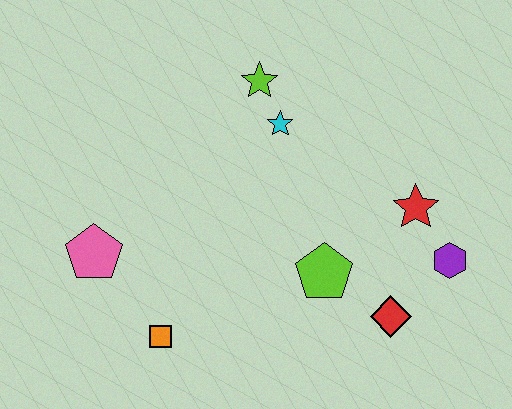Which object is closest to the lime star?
The cyan star is closest to the lime star.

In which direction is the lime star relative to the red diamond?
The lime star is above the red diamond.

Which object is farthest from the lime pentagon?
The pink pentagon is farthest from the lime pentagon.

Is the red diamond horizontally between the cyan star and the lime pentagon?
No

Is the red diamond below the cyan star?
Yes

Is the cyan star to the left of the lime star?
No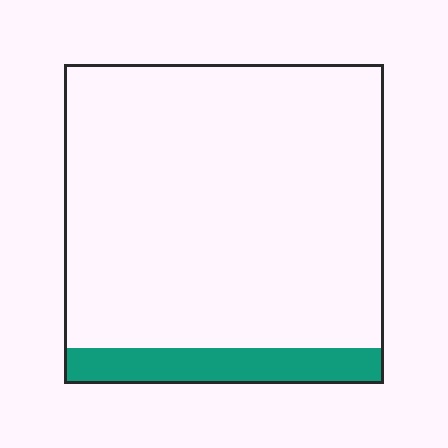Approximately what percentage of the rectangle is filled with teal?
Approximately 10%.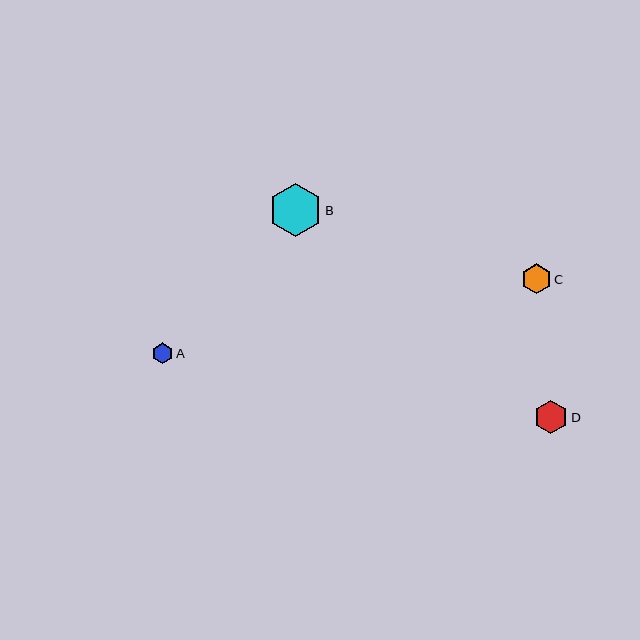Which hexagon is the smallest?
Hexagon A is the smallest with a size of approximately 21 pixels.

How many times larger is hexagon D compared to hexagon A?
Hexagon D is approximately 1.6 times the size of hexagon A.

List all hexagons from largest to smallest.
From largest to smallest: B, D, C, A.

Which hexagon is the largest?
Hexagon B is the largest with a size of approximately 53 pixels.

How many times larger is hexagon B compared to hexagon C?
Hexagon B is approximately 1.8 times the size of hexagon C.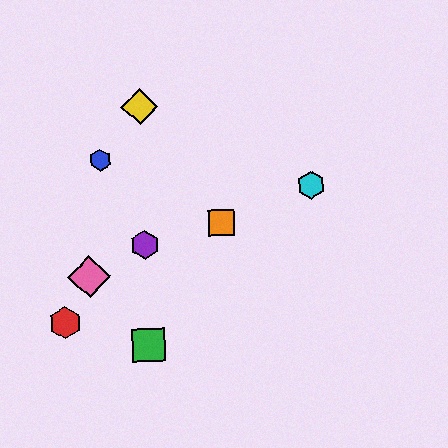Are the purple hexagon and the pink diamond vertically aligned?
No, the purple hexagon is at x≈145 and the pink diamond is at x≈89.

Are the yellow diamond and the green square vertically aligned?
Yes, both are at x≈139.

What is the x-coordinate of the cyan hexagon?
The cyan hexagon is at x≈311.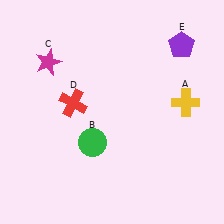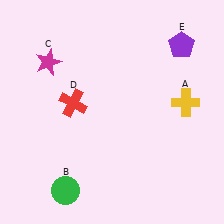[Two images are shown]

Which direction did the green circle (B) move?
The green circle (B) moved down.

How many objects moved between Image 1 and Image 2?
1 object moved between the two images.